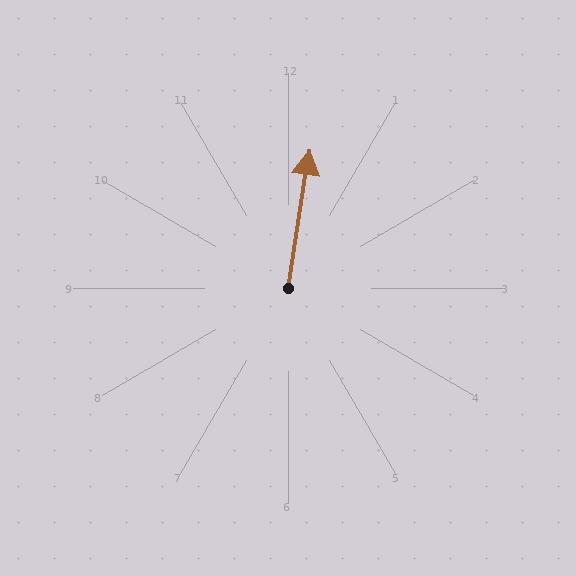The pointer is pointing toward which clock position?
Roughly 12 o'clock.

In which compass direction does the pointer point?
North.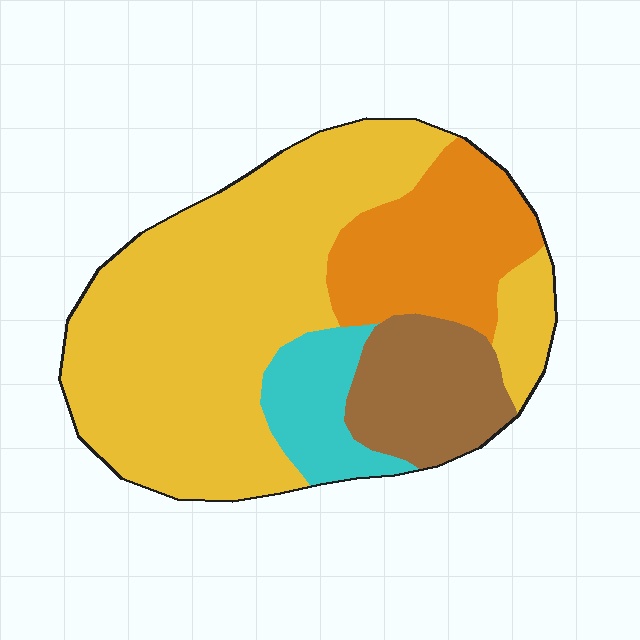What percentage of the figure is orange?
Orange takes up about one fifth (1/5) of the figure.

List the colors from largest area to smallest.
From largest to smallest: yellow, orange, brown, cyan.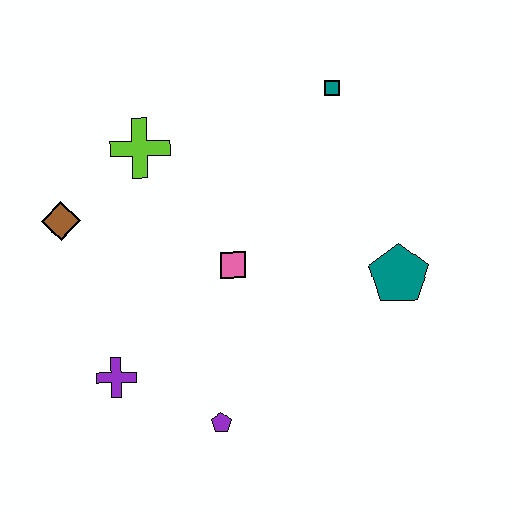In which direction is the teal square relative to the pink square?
The teal square is above the pink square.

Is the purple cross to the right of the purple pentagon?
No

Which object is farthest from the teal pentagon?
The brown diamond is farthest from the teal pentagon.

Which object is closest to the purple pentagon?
The purple cross is closest to the purple pentagon.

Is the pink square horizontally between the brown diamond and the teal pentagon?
Yes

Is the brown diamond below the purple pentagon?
No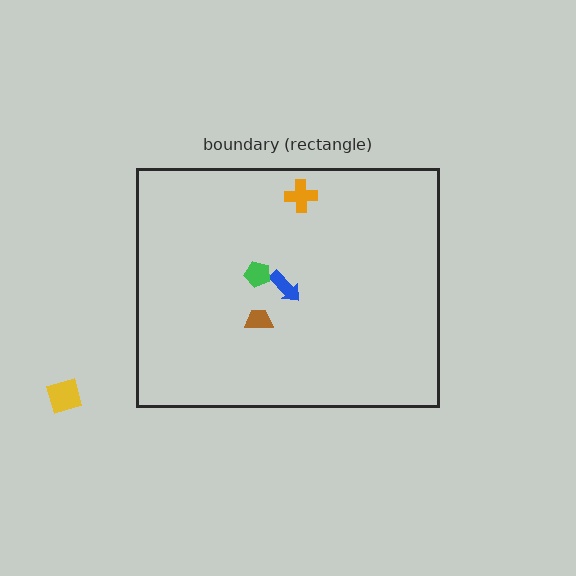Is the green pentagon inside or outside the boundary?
Inside.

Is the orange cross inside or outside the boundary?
Inside.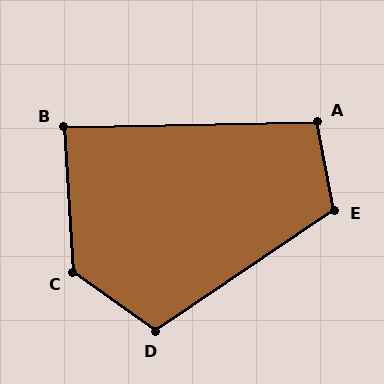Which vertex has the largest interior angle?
C, at approximately 129 degrees.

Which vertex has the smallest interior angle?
B, at approximately 88 degrees.